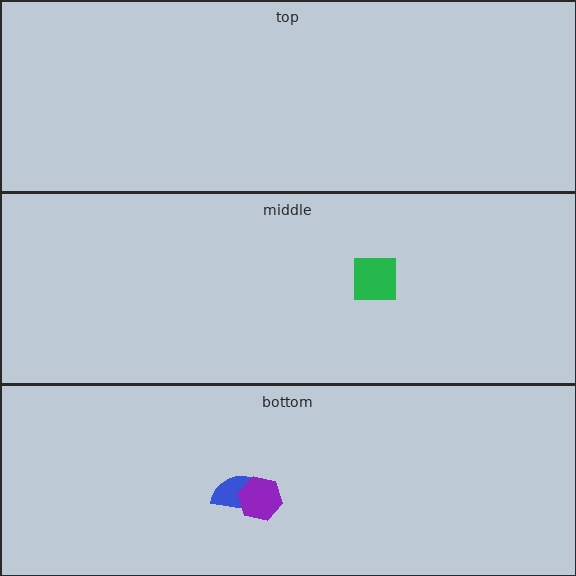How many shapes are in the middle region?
1.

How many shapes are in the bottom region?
2.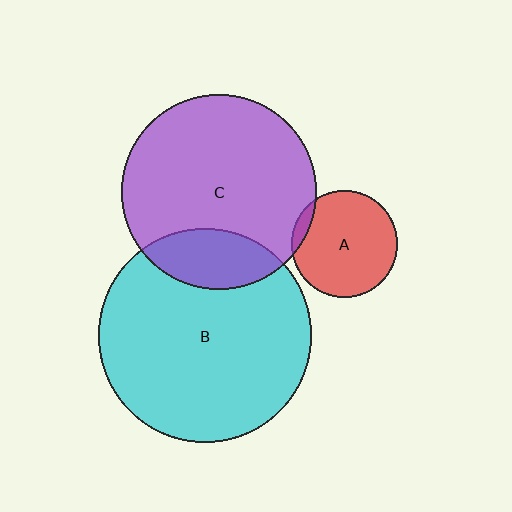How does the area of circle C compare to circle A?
Approximately 3.4 times.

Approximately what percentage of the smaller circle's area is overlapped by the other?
Approximately 5%.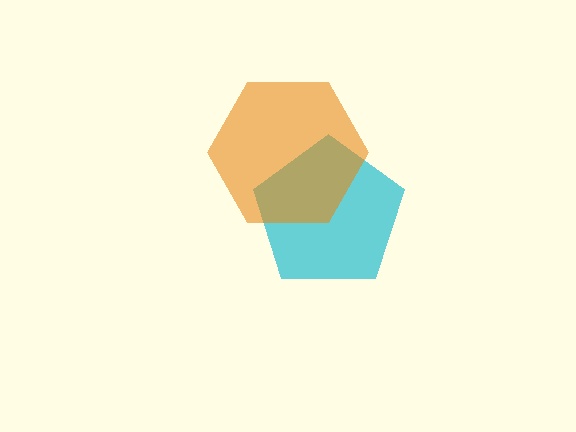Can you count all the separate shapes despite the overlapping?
Yes, there are 2 separate shapes.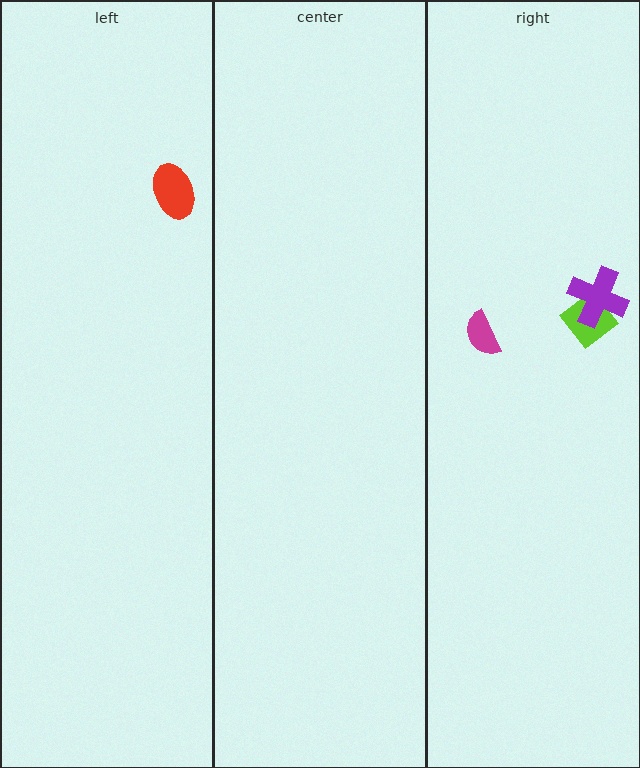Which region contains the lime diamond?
The right region.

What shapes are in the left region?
The red ellipse.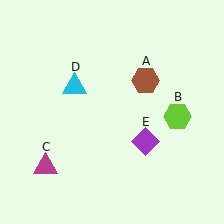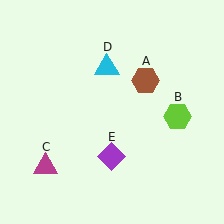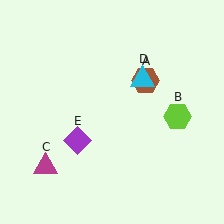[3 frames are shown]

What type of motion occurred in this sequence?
The cyan triangle (object D), purple diamond (object E) rotated clockwise around the center of the scene.